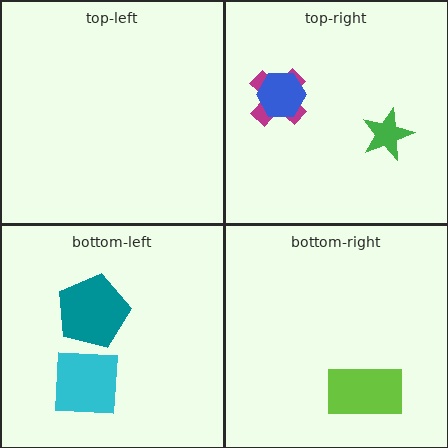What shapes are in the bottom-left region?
The cyan square, the teal pentagon.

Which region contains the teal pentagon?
The bottom-left region.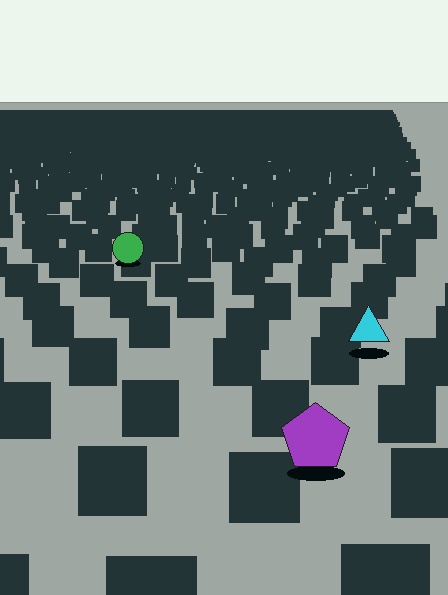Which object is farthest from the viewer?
The green circle is farthest from the viewer. It appears smaller and the ground texture around it is denser.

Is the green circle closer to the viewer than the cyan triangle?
No. The cyan triangle is closer — you can tell from the texture gradient: the ground texture is coarser near it.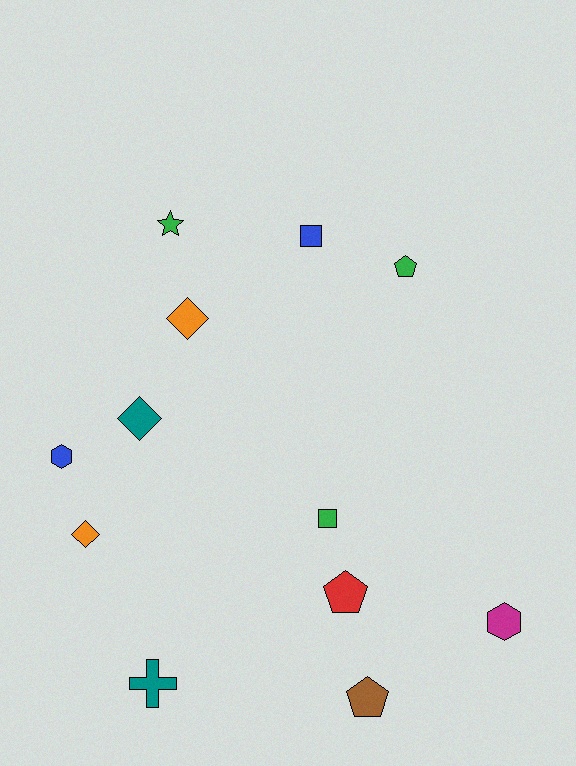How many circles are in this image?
There are no circles.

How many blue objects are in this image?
There are 2 blue objects.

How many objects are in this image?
There are 12 objects.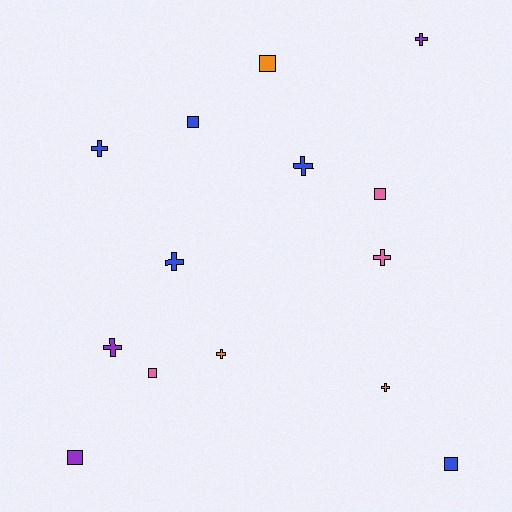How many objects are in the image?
There are 14 objects.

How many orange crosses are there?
There are 2 orange crosses.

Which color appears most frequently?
Blue, with 5 objects.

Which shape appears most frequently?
Cross, with 8 objects.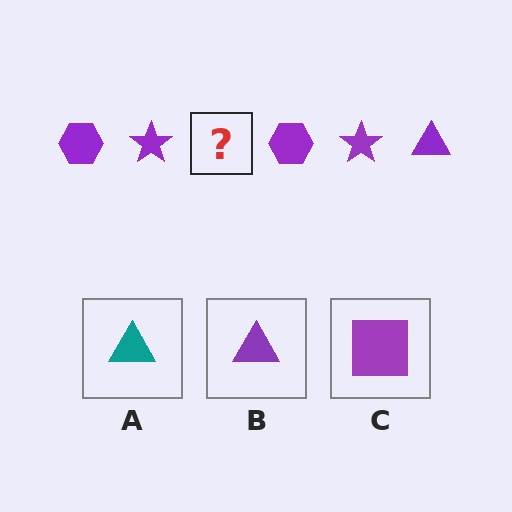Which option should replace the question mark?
Option B.